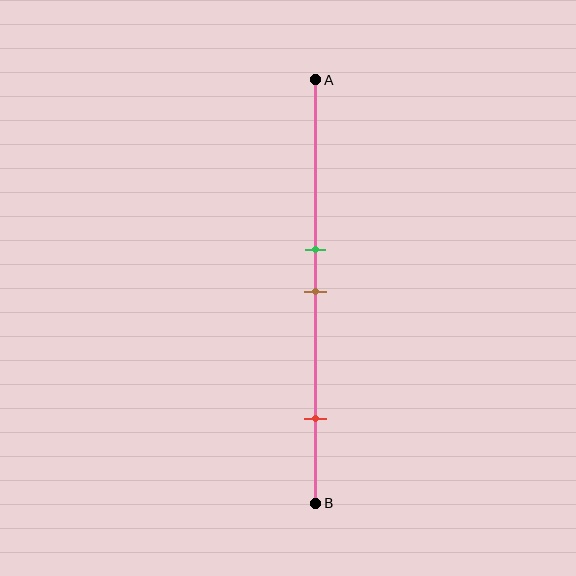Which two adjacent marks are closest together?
The green and brown marks are the closest adjacent pair.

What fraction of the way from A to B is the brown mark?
The brown mark is approximately 50% (0.5) of the way from A to B.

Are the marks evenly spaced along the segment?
No, the marks are not evenly spaced.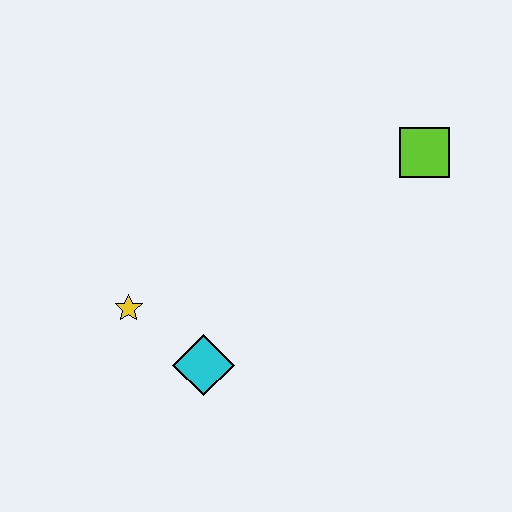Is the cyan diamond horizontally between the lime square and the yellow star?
Yes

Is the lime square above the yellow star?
Yes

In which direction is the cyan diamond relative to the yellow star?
The cyan diamond is to the right of the yellow star.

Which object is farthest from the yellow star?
The lime square is farthest from the yellow star.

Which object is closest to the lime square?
The cyan diamond is closest to the lime square.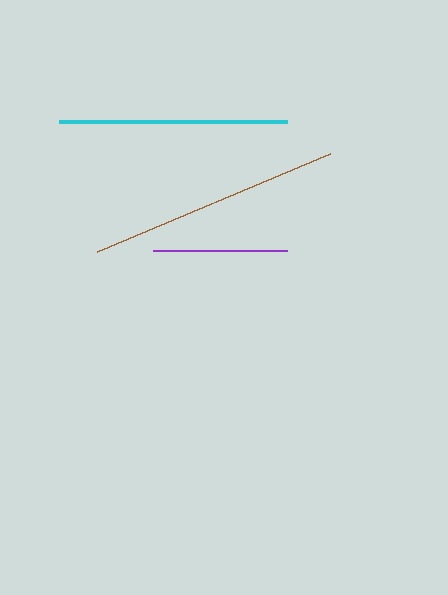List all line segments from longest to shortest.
From longest to shortest: brown, cyan, purple.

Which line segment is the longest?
The brown line is the longest at approximately 252 pixels.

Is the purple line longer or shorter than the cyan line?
The cyan line is longer than the purple line.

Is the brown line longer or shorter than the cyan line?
The brown line is longer than the cyan line.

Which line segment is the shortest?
The purple line is the shortest at approximately 133 pixels.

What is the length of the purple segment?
The purple segment is approximately 133 pixels long.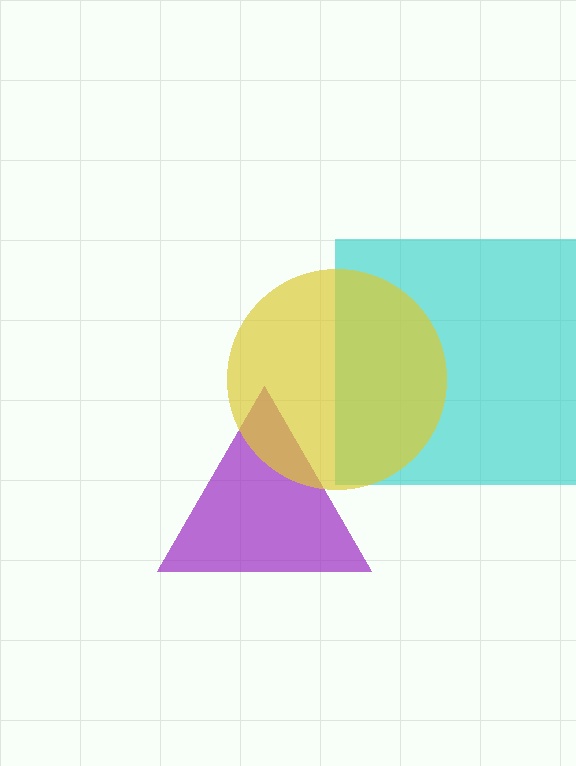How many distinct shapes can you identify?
There are 3 distinct shapes: a purple triangle, a cyan square, a yellow circle.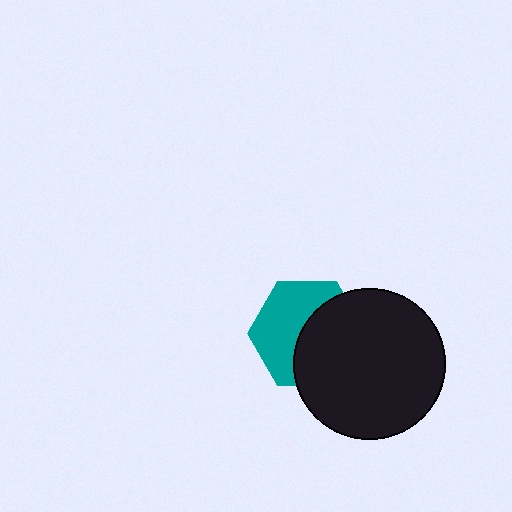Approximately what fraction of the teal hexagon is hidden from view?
Roughly 49% of the teal hexagon is hidden behind the black circle.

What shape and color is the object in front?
The object in front is a black circle.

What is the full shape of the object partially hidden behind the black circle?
The partially hidden object is a teal hexagon.